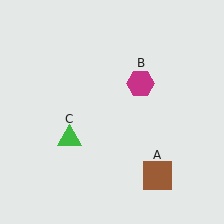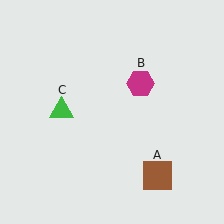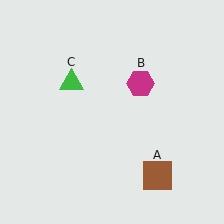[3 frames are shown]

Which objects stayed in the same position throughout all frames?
Brown square (object A) and magenta hexagon (object B) remained stationary.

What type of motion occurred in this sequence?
The green triangle (object C) rotated clockwise around the center of the scene.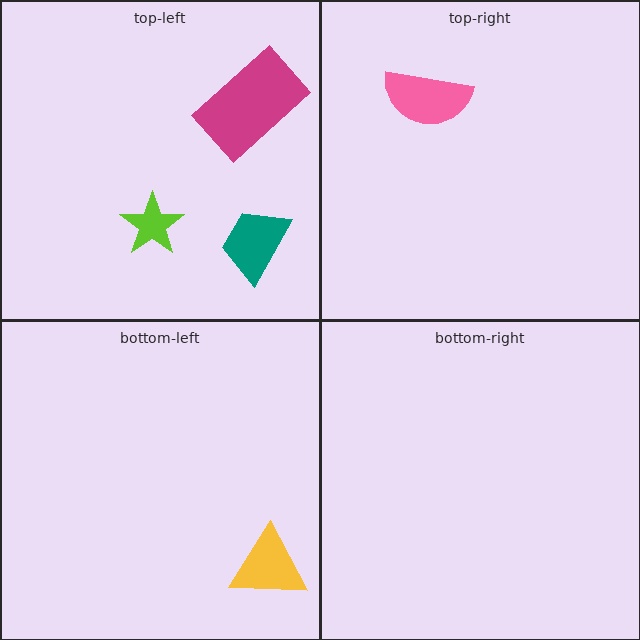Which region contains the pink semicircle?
The top-right region.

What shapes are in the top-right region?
The pink semicircle.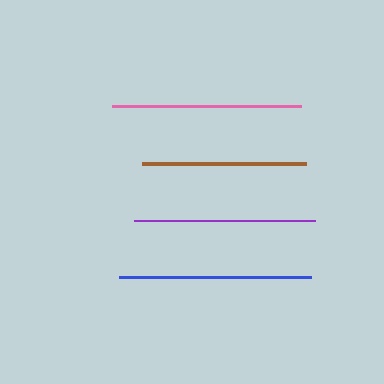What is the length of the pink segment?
The pink segment is approximately 189 pixels long.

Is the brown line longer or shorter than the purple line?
The purple line is longer than the brown line.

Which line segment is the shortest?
The brown line is the shortest at approximately 164 pixels.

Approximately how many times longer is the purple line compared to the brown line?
The purple line is approximately 1.1 times the length of the brown line.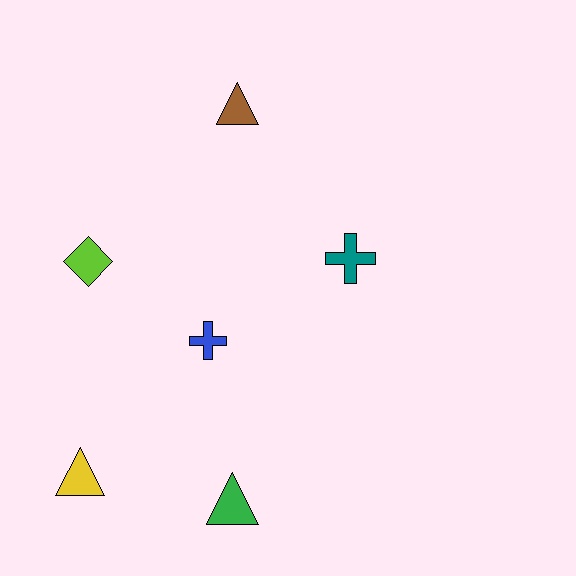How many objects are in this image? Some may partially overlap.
There are 6 objects.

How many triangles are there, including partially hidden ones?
There are 3 triangles.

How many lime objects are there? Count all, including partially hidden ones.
There is 1 lime object.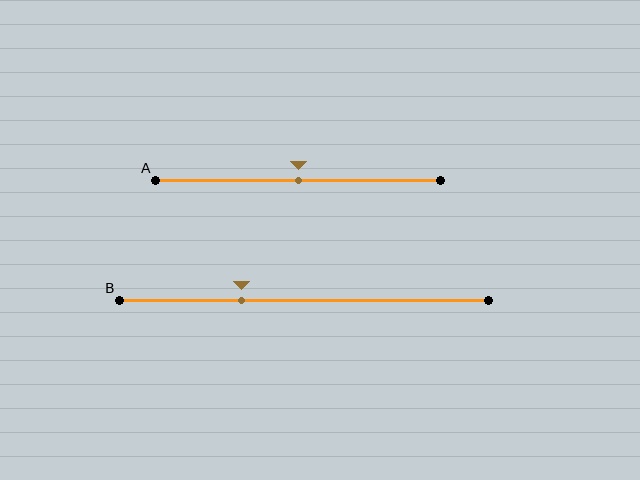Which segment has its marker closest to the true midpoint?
Segment A has its marker closest to the true midpoint.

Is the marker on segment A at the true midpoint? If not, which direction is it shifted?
Yes, the marker on segment A is at the true midpoint.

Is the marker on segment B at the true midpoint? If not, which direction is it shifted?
No, the marker on segment B is shifted to the left by about 17% of the segment length.